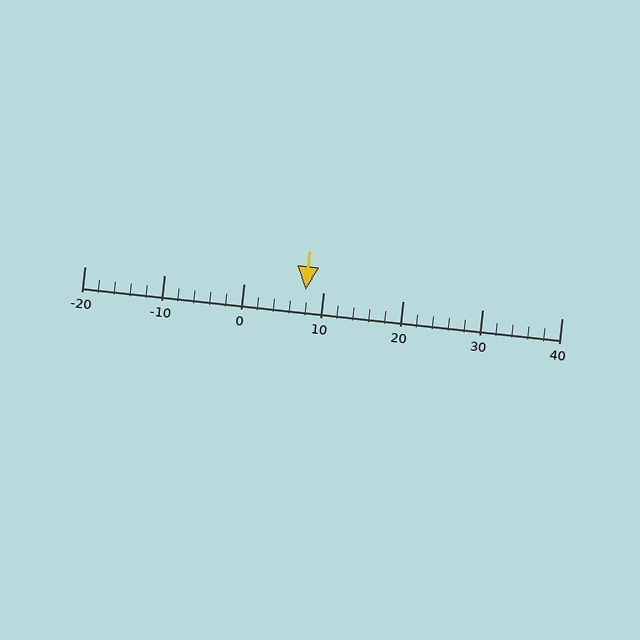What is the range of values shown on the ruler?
The ruler shows values from -20 to 40.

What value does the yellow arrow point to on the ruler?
The yellow arrow points to approximately 8.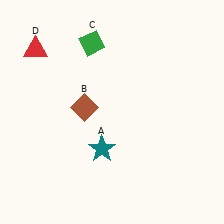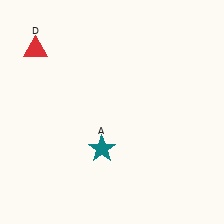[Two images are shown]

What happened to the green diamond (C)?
The green diamond (C) was removed in Image 2. It was in the top-left area of Image 1.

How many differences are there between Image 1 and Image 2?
There are 2 differences between the two images.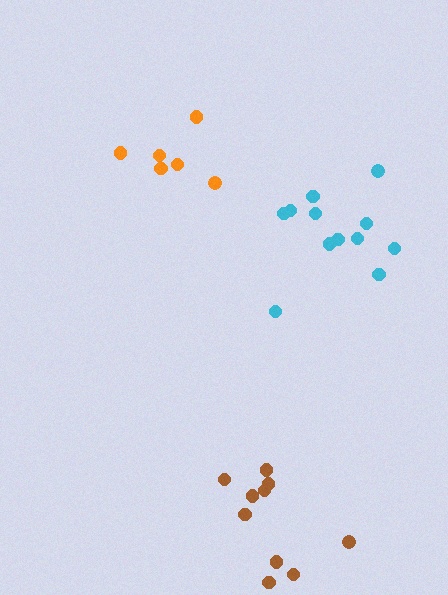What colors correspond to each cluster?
The clusters are colored: orange, cyan, brown.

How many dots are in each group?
Group 1: 6 dots, Group 2: 12 dots, Group 3: 10 dots (28 total).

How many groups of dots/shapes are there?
There are 3 groups.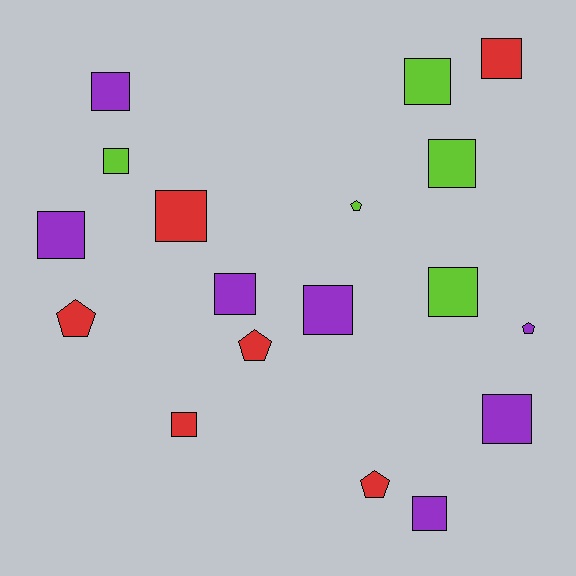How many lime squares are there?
There are 4 lime squares.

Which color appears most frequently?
Purple, with 7 objects.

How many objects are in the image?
There are 18 objects.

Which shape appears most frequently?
Square, with 13 objects.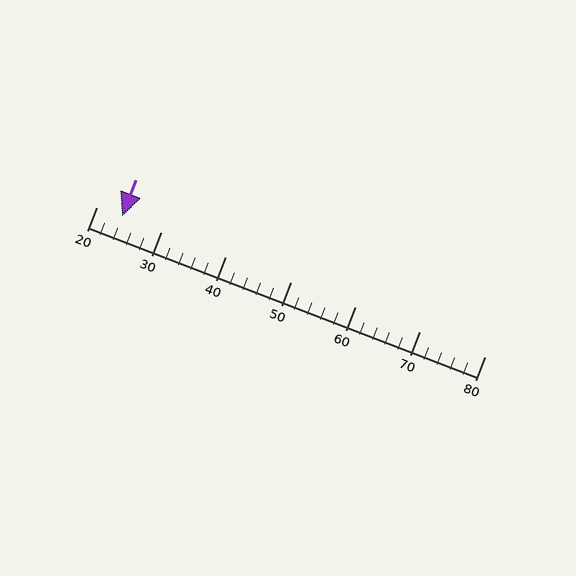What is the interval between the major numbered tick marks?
The major tick marks are spaced 10 units apart.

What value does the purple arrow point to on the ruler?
The purple arrow points to approximately 24.